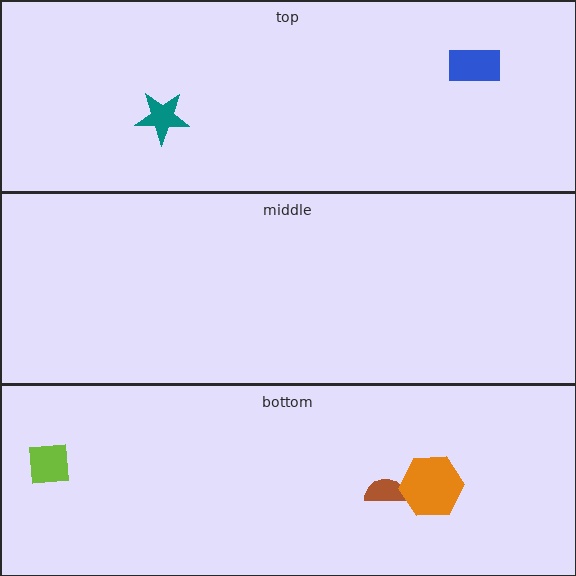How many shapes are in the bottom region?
3.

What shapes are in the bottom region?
The lime square, the brown semicircle, the orange hexagon.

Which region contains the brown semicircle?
The bottom region.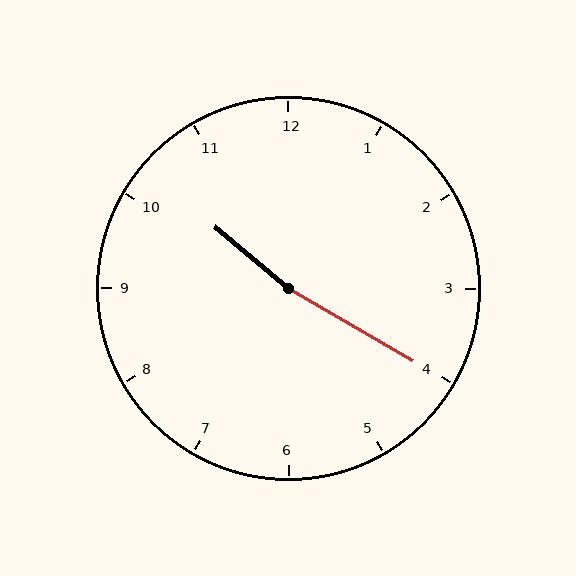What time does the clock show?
10:20.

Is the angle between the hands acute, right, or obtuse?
It is obtuse.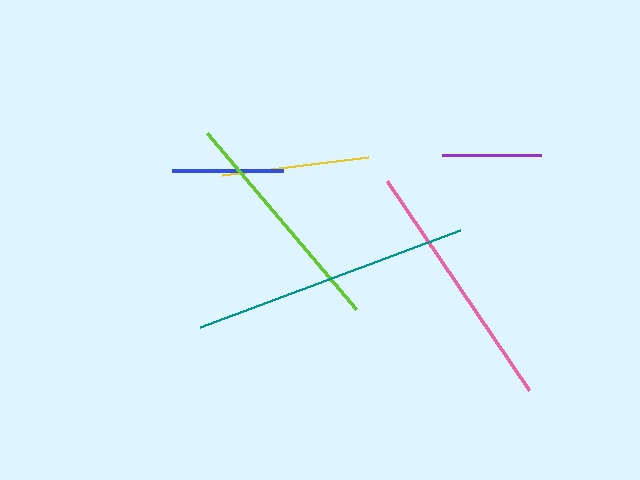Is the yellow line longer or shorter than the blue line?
The yellow line is longer than the blue line.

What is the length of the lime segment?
The lime segment is approximately 230 pixels long.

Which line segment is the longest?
The teal line is the longest at approximately 278 pixels.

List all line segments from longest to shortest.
From longest to shortest: teal, pink, lime, yellow, blue, purple.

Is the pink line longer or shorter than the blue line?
The pink line is longer than the blue line.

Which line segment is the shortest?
The purple line is the shortest at approximately 100 pixels.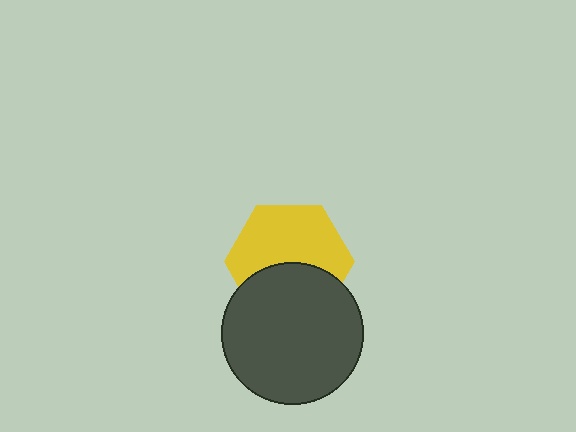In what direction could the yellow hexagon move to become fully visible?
The yellow hexagon could move up. That would shift it out from behind the dark gray circle entirely.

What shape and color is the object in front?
The object in front is a dark gray circle.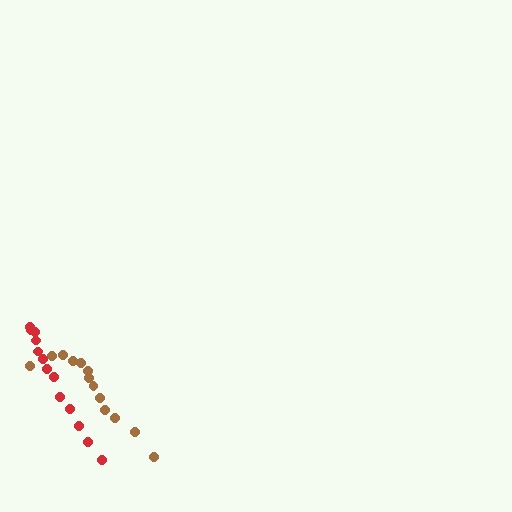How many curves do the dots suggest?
There are 2 distinct paths.